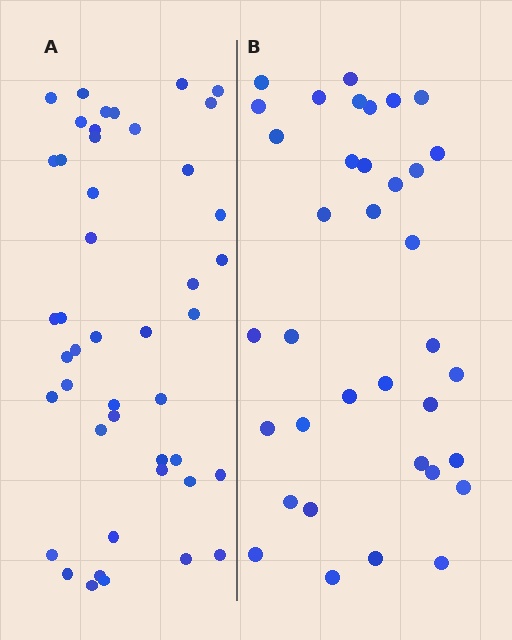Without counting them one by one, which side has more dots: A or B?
Region A (the left region) has more dots.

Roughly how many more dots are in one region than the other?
Region A has roughly 8 or so more dots than region B.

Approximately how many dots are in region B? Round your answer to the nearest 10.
About 40 dots. (The exact count is 36, which rounds to 40.)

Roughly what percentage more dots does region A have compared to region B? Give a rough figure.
About 25% more.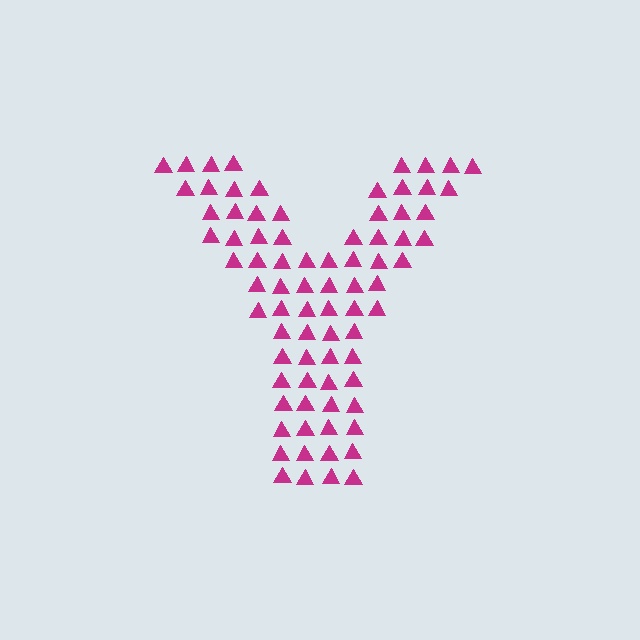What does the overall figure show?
The overall figure shows the letter Y.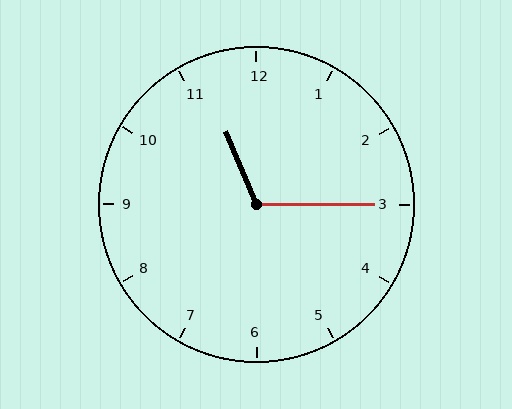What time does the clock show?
11:15.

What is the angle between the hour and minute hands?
Approximately 112 degrees.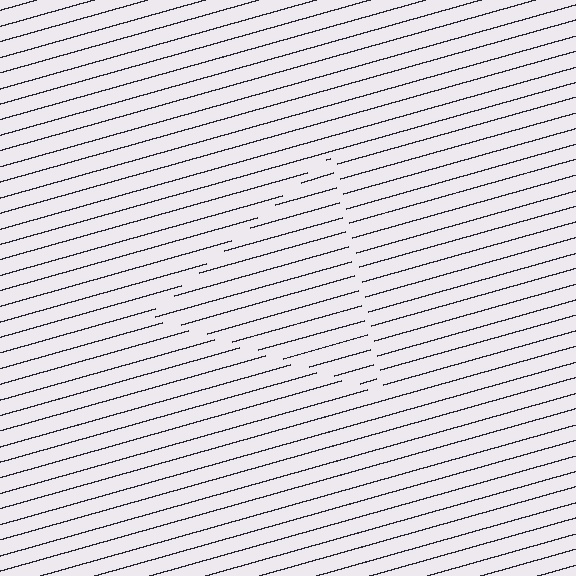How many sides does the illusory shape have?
3 sides — the line-ends trace a triangle.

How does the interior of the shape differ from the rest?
The interior of the shape contains the same grating, shifted by half a period — the contour is defined by the phase discontinuity where line-ends from the inner and outer gratings abut.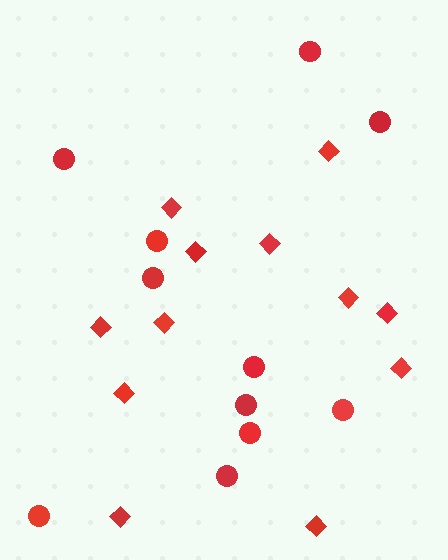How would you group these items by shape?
There are 2 groups: one group of diamonds (12) and one group of circles (11).